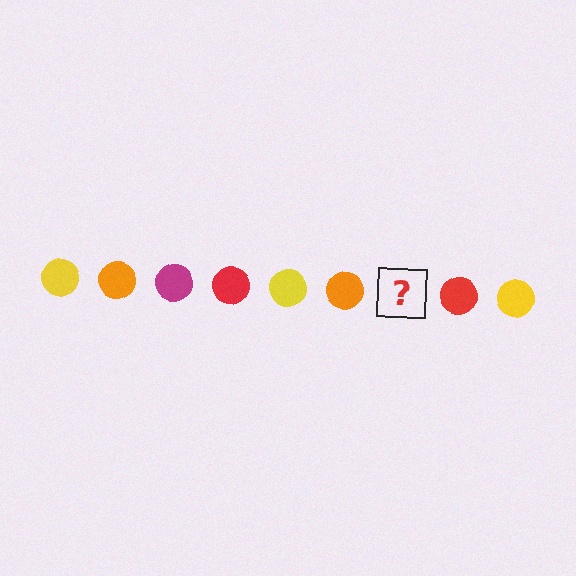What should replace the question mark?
The question mark should be replaced with a magenta circle.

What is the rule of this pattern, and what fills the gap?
The rule is that the pattern cycles through yellow, orange, magenta, red circles. The gap should be filled with a magenta circle.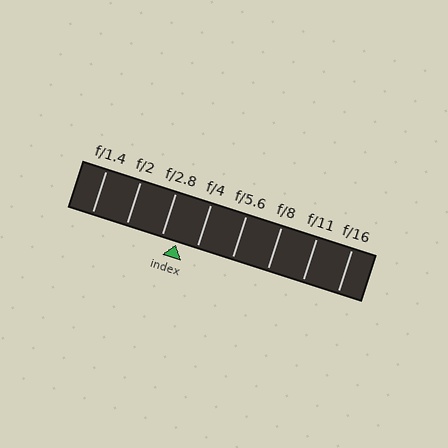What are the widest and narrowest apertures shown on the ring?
The widest aperture shown is f/1.4 and the narrowest is f/16.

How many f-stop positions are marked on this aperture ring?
There are 8 f-stop positions marked.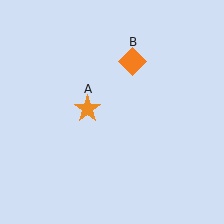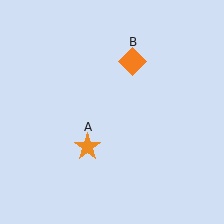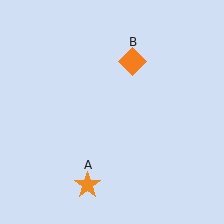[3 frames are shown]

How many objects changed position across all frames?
1 object changed position: orange star (object A).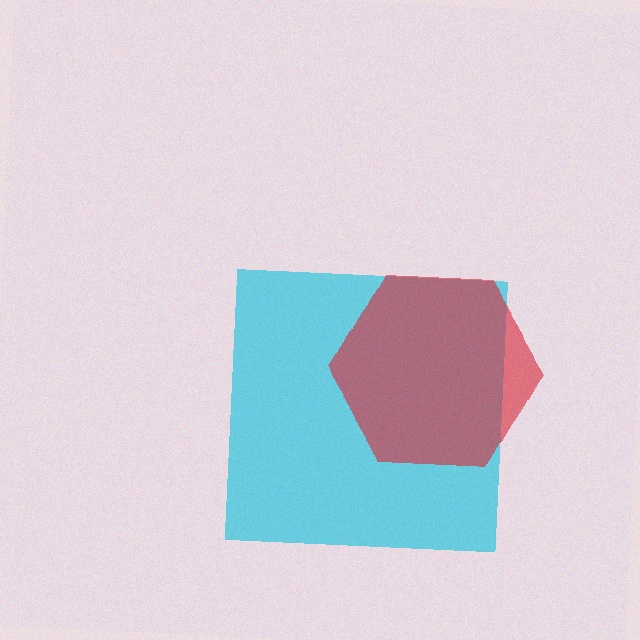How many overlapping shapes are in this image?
There are 2 overlapping shapes in the image.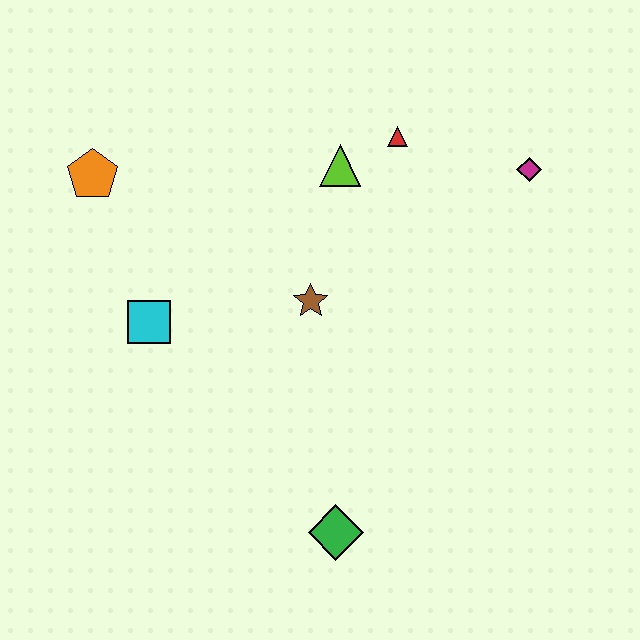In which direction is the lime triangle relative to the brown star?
The lime triangle is above the brown star.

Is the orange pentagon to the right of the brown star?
No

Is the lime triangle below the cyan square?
No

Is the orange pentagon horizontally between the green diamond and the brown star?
No